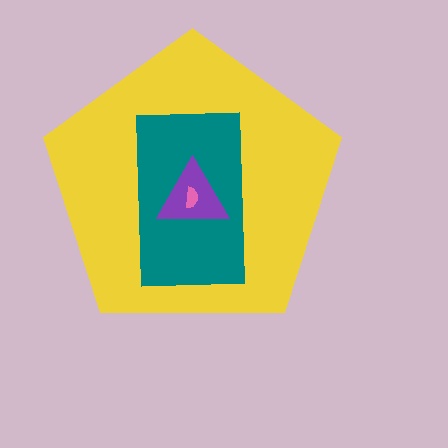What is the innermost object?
The pink semicircle.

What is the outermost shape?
The yellow pentagon.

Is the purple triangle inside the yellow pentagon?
Yes.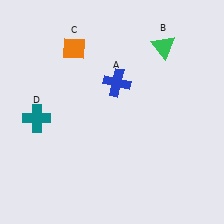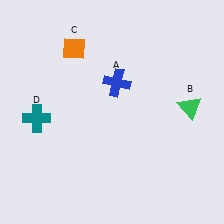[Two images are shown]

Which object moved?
The green triangle (B) moved down.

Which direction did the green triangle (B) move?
The green triangle (B) moved down.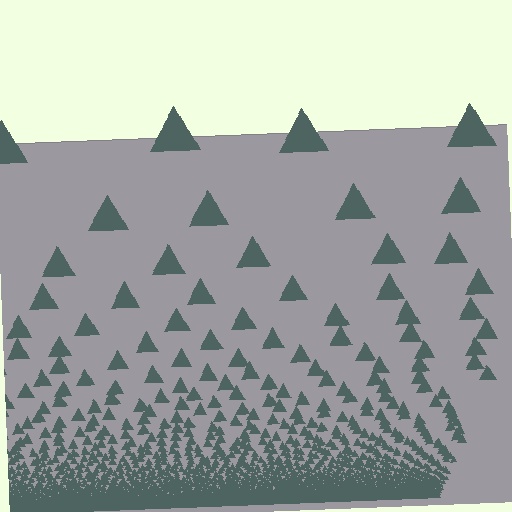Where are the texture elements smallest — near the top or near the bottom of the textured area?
Near the bottom.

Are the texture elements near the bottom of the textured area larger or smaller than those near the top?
Smaller. The gradient is inverted — elements near the bottom are smaller and denser.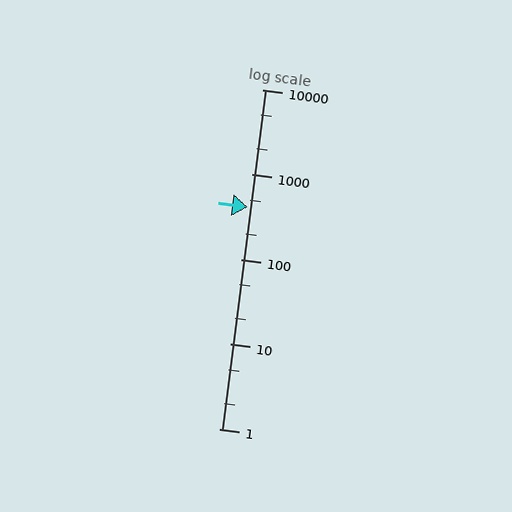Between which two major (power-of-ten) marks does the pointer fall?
The pointer is between 100 and 1000.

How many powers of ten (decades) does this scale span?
The scale spans 4 decades, from 1 to 10000.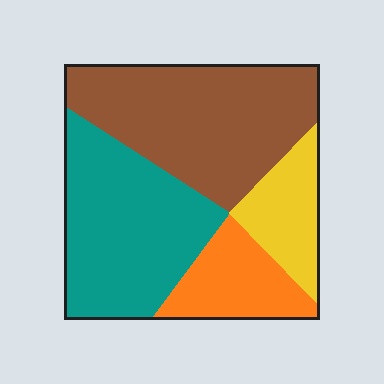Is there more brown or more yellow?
Brown.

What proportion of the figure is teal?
Teal covers about 35% of the figure.